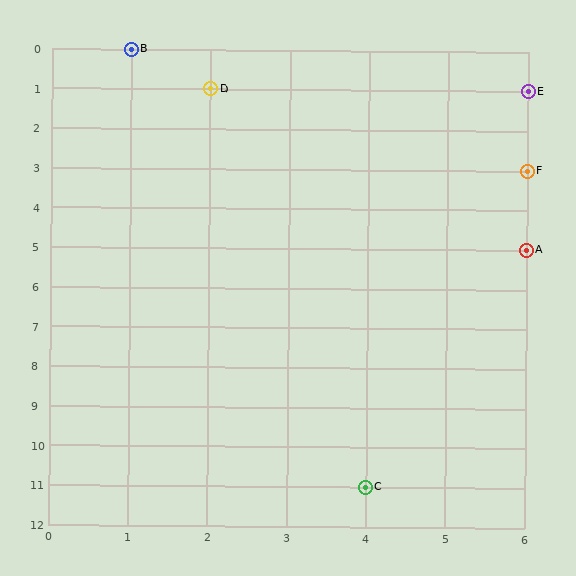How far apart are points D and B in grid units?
Points D and B are 1 column and 1 row apart (about 1.4 grid units diagonally).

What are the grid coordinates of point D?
Point D is at grid coordinates (2, 1).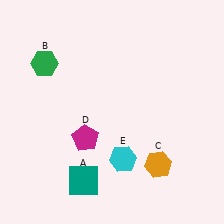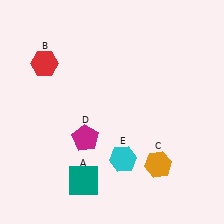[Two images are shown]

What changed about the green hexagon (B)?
In Image 1, B is green. In Image 2, it changed to red.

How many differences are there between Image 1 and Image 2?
There is 1 difference between the two images.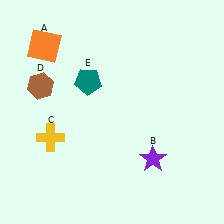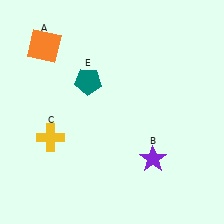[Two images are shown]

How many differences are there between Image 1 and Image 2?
There is 1 difference between the two images.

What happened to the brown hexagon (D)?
The brown hexagon (D) was removed in Image 2. It was in the top-left area of Image 1.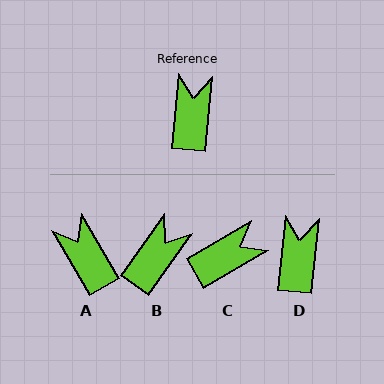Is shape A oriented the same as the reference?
No, it is off by about 35 degrees.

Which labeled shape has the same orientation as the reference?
D.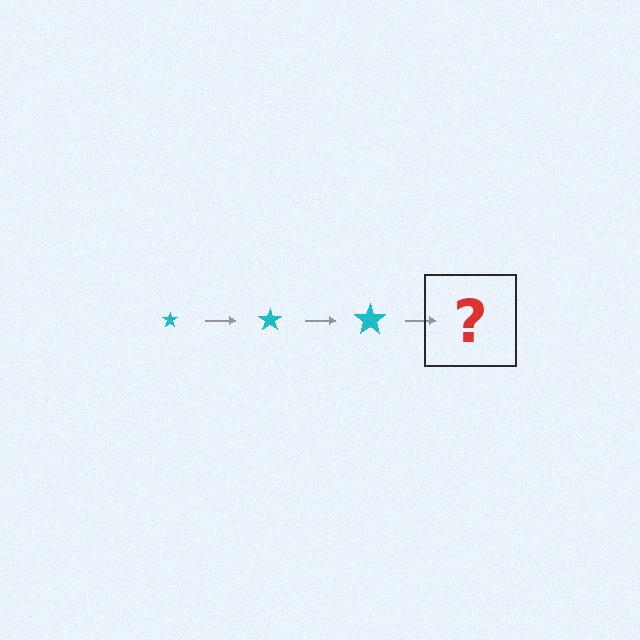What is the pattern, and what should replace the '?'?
The pattern is that the star gets progressively larger each step. The '?' should be a cyan star, larger than the previous one.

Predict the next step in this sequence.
The next step is a cyan star, larger than the previous one.